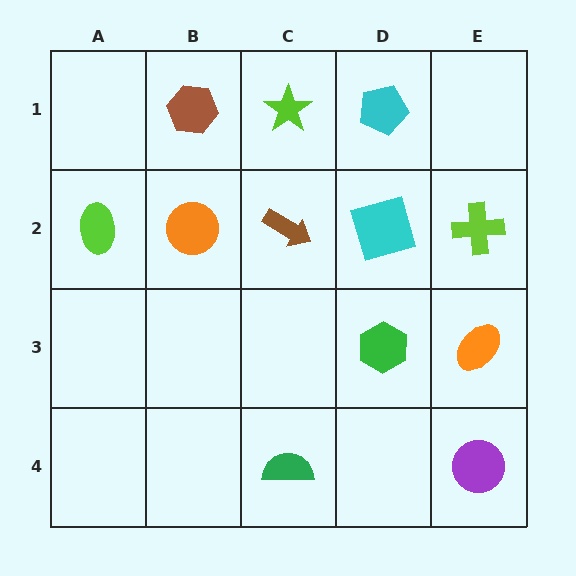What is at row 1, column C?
A lime star.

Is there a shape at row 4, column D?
No, that cell is empty.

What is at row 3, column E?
An orange ellipse.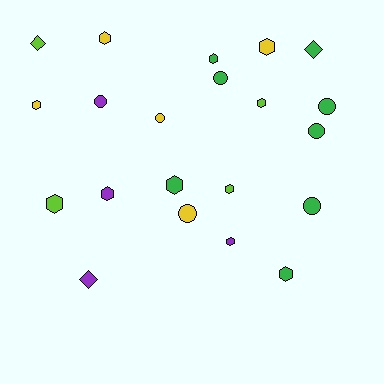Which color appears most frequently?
Green, with 8 objects.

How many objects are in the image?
There are 21 objects.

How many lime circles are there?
There are no lime circles.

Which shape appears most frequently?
Hexagon, with 11 objects.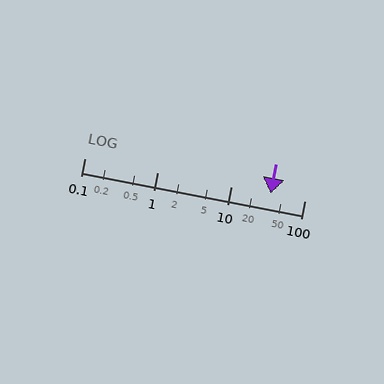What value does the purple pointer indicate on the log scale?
The pointer indicates approximately 34.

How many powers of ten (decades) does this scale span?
The scale spans 3 decades, from 0.1 to 100.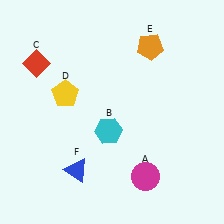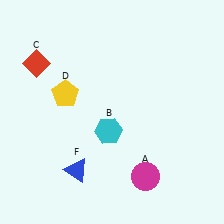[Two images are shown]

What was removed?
The orange pentagon (E) was removed in Image 2.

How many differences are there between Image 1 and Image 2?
There is 1 difference between the two images.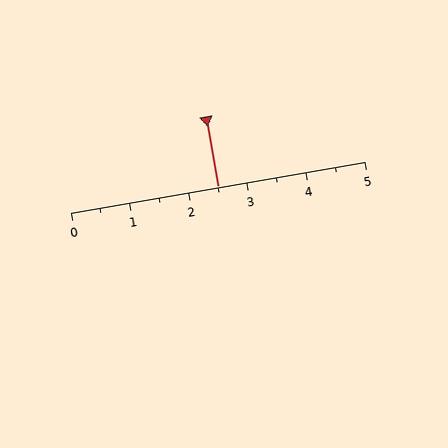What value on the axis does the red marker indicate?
The marker indicates approximately 2.5.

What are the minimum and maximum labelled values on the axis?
The axis runs from 0 to 5.